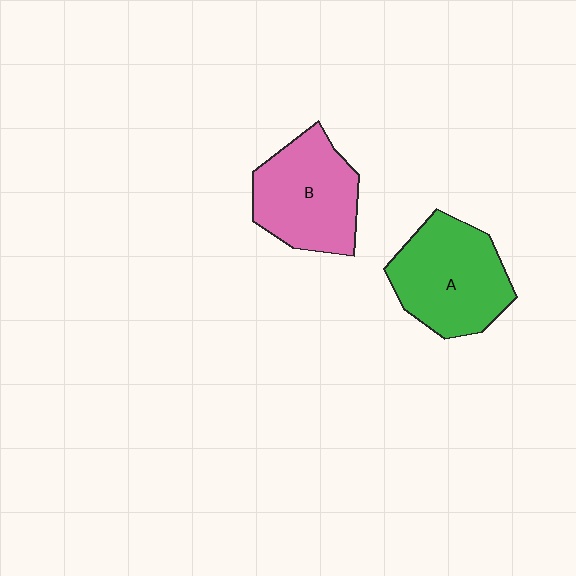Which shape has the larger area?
Shape A (green).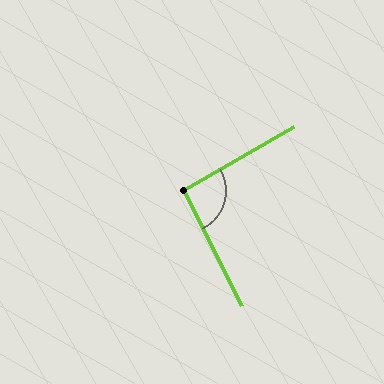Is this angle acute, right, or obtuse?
It is approximately a right angle.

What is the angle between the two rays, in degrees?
Approximately 94 degrees.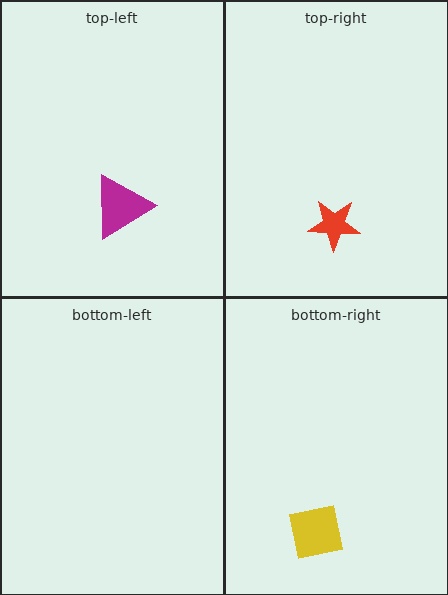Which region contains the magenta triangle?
The top-left region.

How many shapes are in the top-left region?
1.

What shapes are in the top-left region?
The magenta triangle.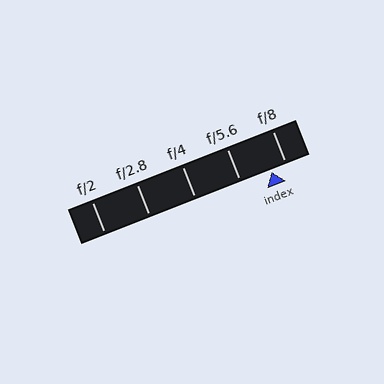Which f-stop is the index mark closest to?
The index mark is closest to f/8.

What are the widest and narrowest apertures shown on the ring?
The widest aperture shown is f/2 and the narrowest is f/8.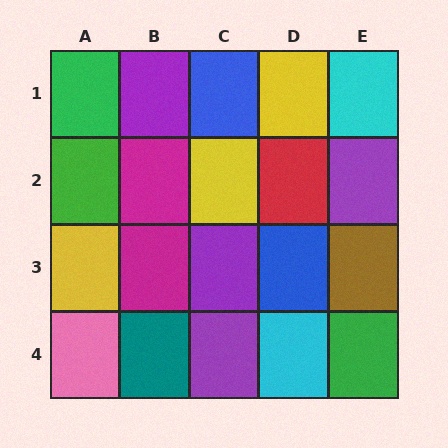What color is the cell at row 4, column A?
Pink.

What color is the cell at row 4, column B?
Teal.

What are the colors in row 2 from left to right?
Green, magenta, yellow, red, purple.